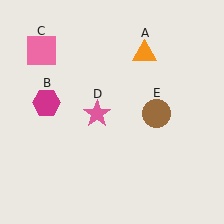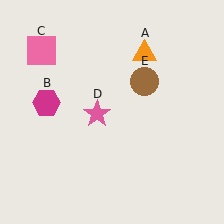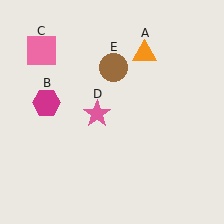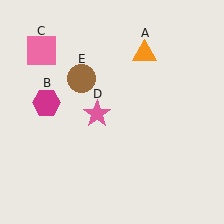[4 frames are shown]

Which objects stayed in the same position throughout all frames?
Orange triangle (object A) and magenta hexagon (object B) and pink square (object C) and pink star (object D) remained stationary.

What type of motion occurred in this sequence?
The brown circle (object E) rotated counterclockwise around the center of the scene.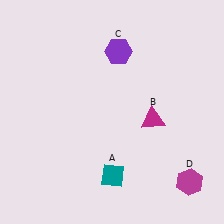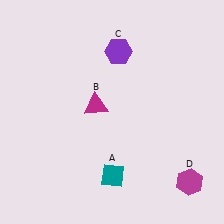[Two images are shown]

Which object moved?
The magenta triangle (B) moved left.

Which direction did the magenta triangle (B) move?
The magenta triangle (B) moved left.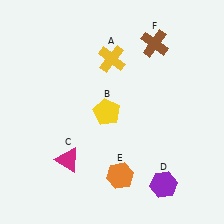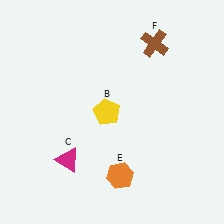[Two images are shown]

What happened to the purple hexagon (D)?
The purple hexagon (D) was removed in Image 2. It was in the bottom-right area of Image 1.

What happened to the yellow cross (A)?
The yellow cross (A) was removed in Image 2. It was in the top-left area of Image 1.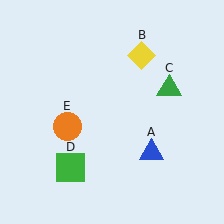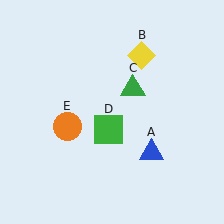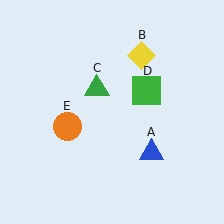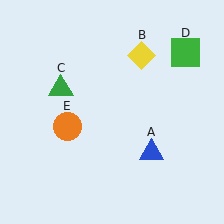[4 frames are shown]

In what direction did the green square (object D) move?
The green square (object D) moved up and to the right.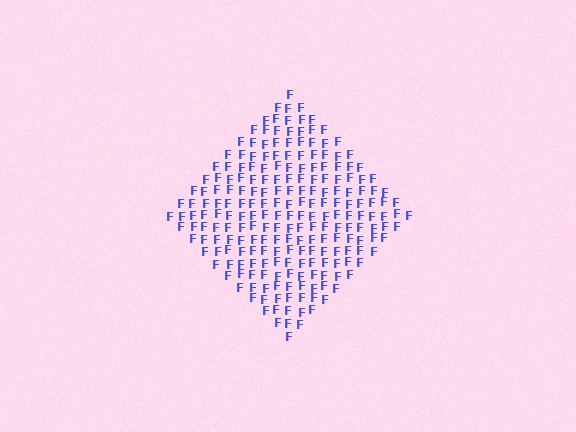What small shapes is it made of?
It is made of small letter F's.